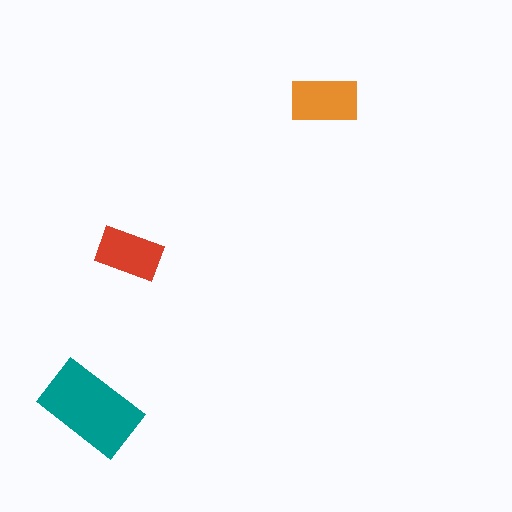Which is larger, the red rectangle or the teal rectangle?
The teal one.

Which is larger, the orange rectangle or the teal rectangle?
The teal one.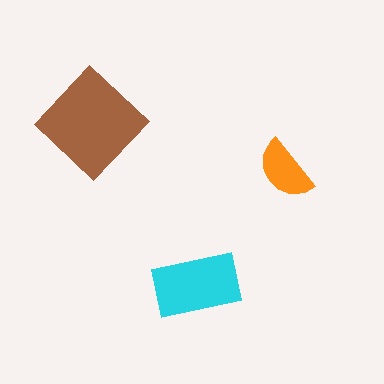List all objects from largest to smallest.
The brown diamond, the cyan rectangle, the orange semicircle.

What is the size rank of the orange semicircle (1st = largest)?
3rd.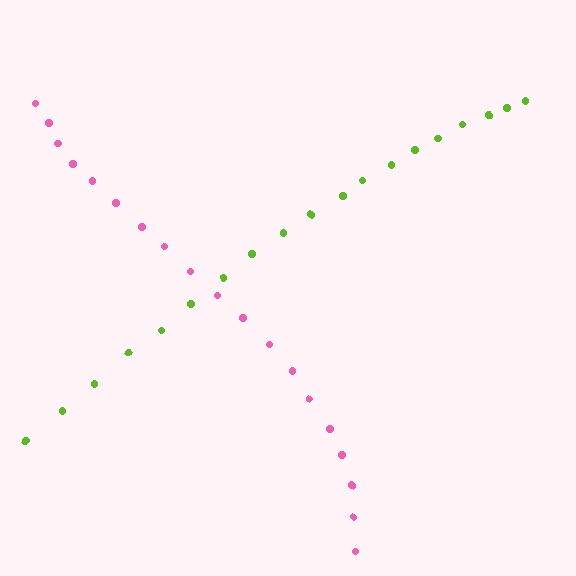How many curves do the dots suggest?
There are 2 distinct paths.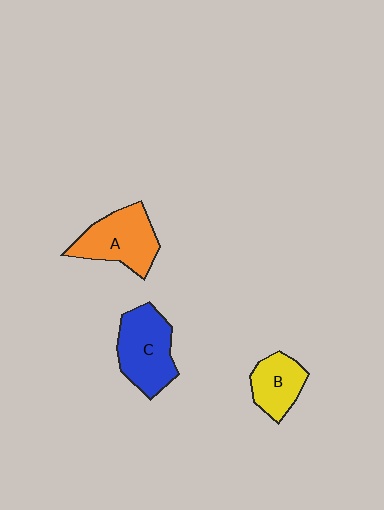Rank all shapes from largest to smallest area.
From largest to smallest: C (blue), A (orange), B (yellow).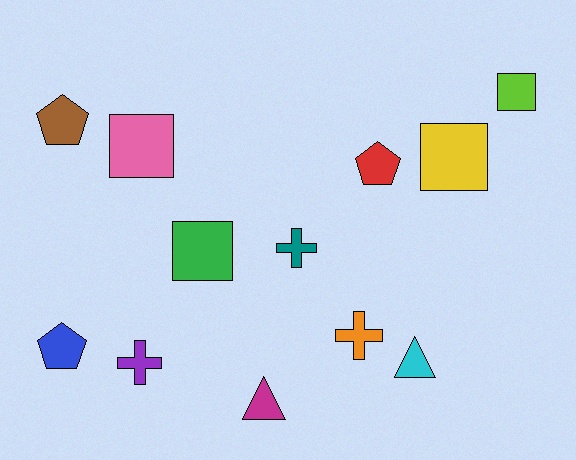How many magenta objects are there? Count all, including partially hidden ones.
There is 1 magenta object.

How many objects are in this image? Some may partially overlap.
There are 12 objects.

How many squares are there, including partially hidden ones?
There are 4 squares.